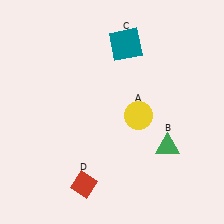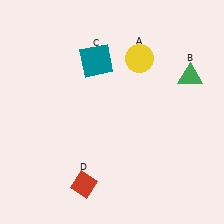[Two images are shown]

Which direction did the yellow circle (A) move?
The yellow circle (A) moved up.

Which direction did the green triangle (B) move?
The green triangle (B) moved up.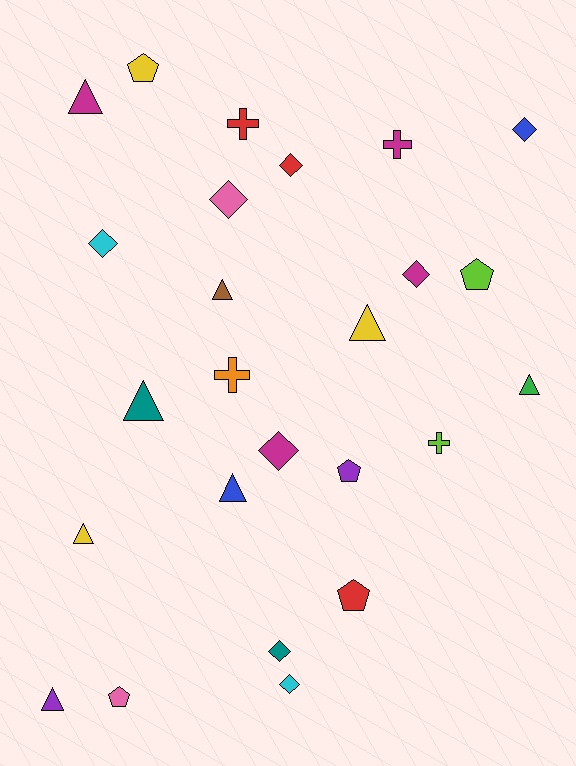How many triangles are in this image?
There are 8 triangles.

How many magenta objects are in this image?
There are 4 magenta objects.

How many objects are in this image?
There are 25 objects.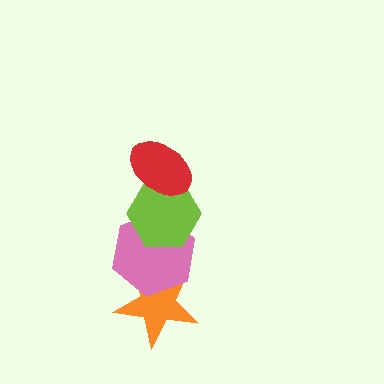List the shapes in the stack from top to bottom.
From top to bottom: the red ellipse, the lime hexagon, the pink hexagon, the orange star.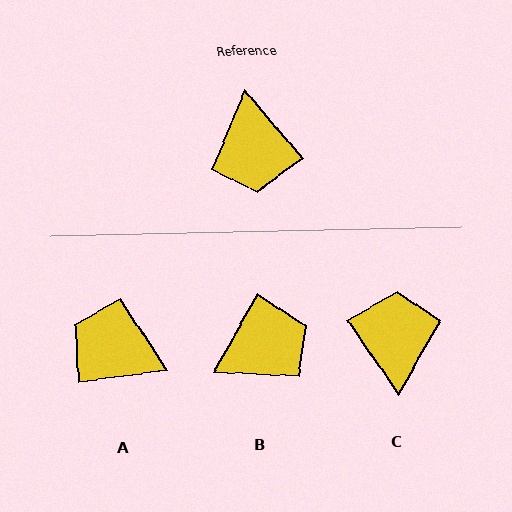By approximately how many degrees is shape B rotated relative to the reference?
Approximately 109 degrees counter-clockwise.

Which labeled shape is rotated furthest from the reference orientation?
C, about 174 degrees away.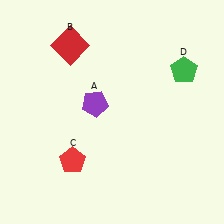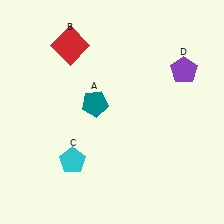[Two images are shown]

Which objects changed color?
A changed from purple to teal. C changed from red to cyan. D changed from green to purple.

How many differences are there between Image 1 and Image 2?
There are 3 differences between the two images.